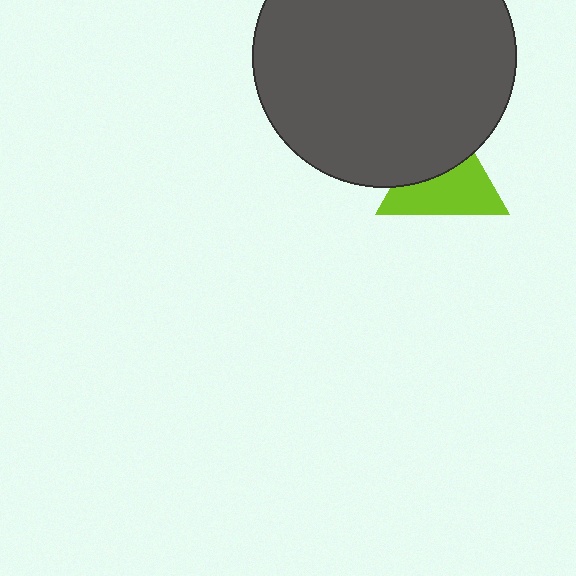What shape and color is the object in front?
The object in front is a dark gray circle.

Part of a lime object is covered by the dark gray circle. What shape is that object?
It is a triangle.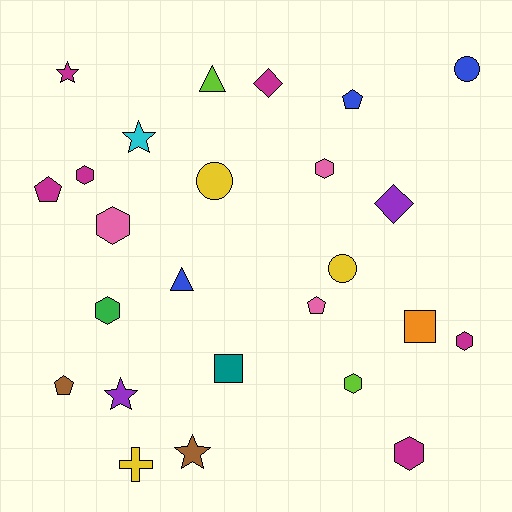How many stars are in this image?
There are 4 stars.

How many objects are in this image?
There are 25 objects.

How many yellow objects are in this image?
There are 3 yellow objects.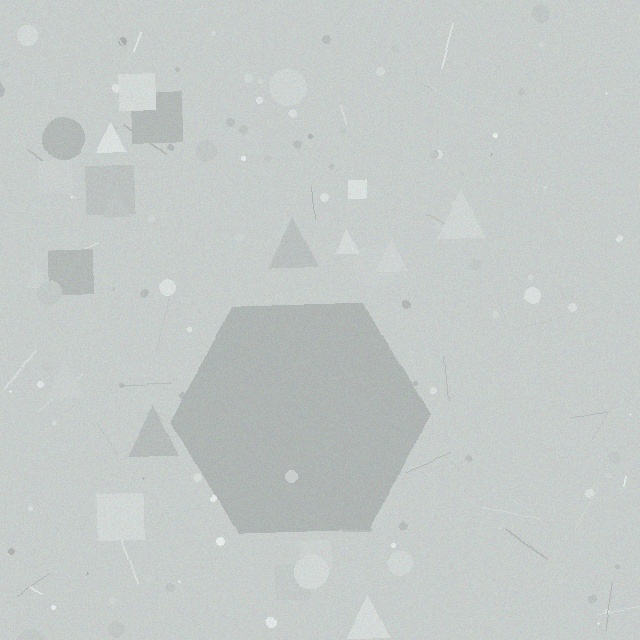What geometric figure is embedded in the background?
A hexagon is embedded in the background.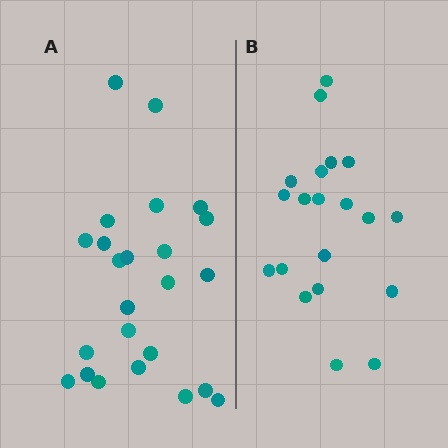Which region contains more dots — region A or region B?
Region A (the left region) has more dots.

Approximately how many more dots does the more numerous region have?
Region A has about 4 more dots than region B.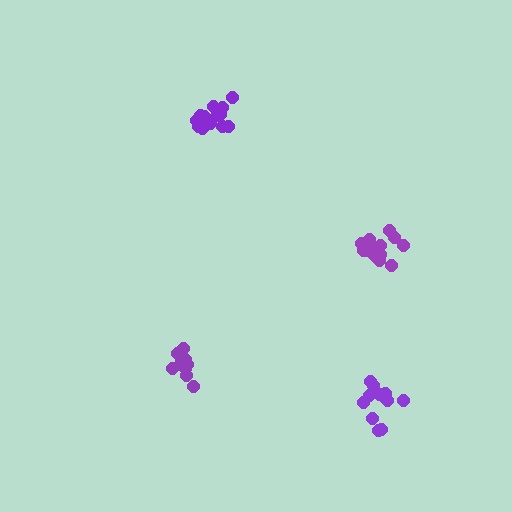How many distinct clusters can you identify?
There are 4 distinct clusters.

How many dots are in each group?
Group 1: 11 dots, Group 2: 13 dots, Group 3: 16 dots, Group 4: 13 dots (53 total).